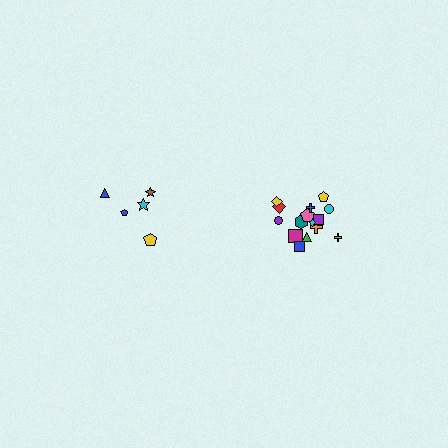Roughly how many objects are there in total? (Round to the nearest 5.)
Roughly 20 objects in total.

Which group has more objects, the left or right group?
The right group.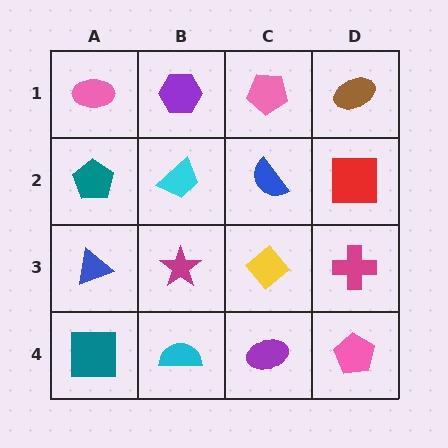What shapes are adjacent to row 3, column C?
A blue semicircle (row 2, column C), a purple ellipse (row 4, column C), a magenta star (row 3, column B), a magenta cross (row 3, column D).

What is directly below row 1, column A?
A teal pentagon.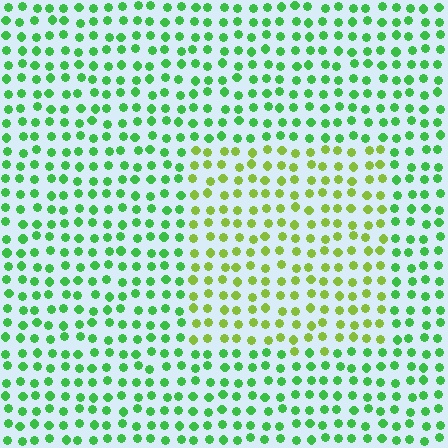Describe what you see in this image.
The image is filled with small green elements in a uniform arrangement. A rectangle-shaped region is visible where the elements are tinted to a slightly different hue, forming a subtle color boundary.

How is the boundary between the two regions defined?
The boundary is defined purely by a slight shift in hue (about 39 degrees). Spacing, size, and orientation are identical on both sides.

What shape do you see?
I see a rectangle.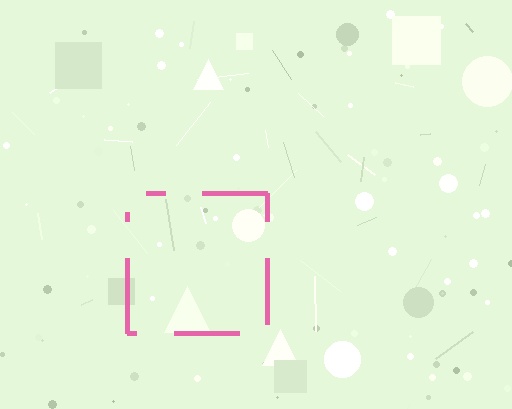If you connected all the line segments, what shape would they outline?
They would outline a square.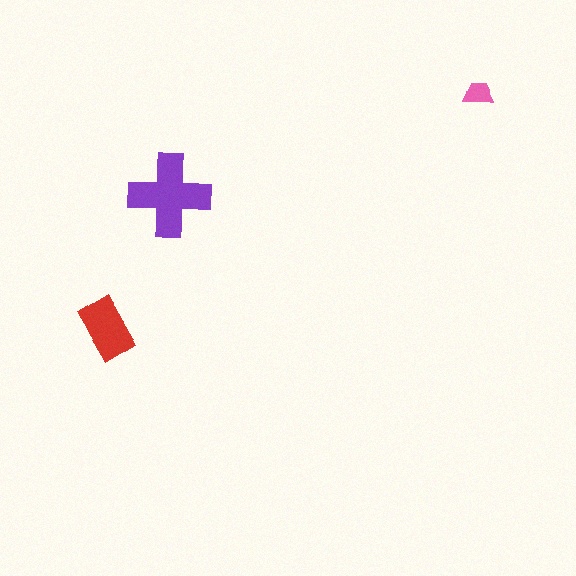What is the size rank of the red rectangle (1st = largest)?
2nd.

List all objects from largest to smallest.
The purple cross, the red rectangle, the pink trapezoid.